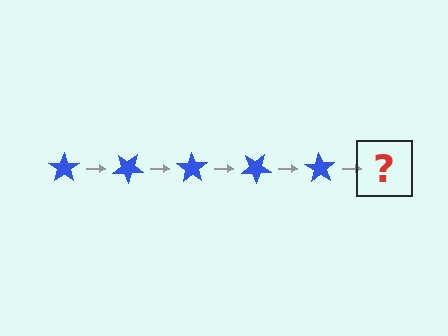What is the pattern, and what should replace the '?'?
The pattern is that the star rotates 35 degrees each step. The '?' should be a blue star rotated 175 degrees.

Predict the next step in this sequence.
The next step is a blue star rotated 175 degrees.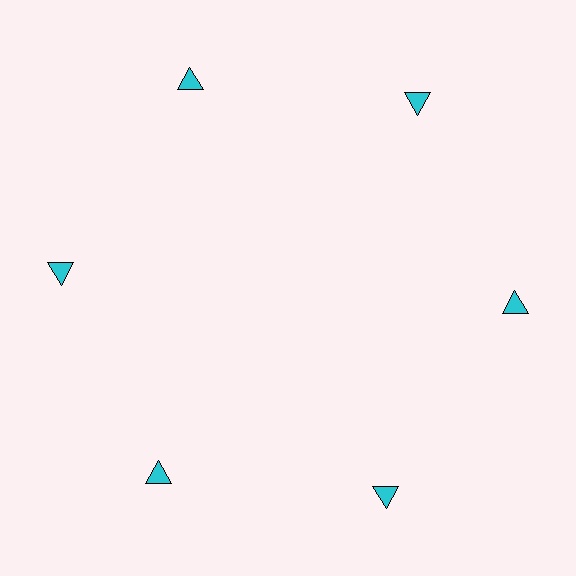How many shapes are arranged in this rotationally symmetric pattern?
There are 6 shapes, arranged in 6 groups of 1.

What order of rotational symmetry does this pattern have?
This pattern has 6-fold rotational symmetry.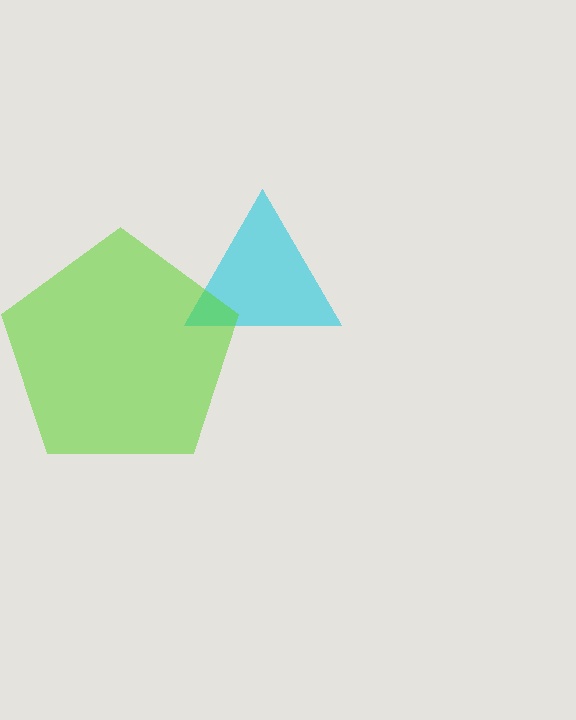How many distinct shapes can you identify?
There are 2 distinct shapes: a cyan triangle, a lime pentagon.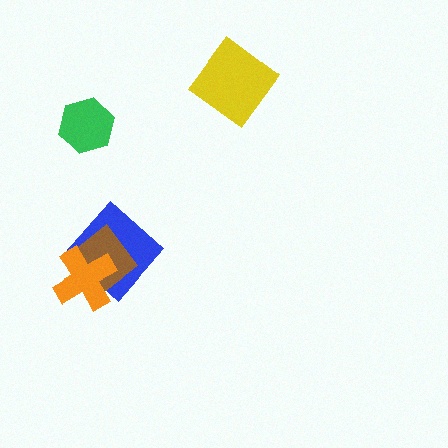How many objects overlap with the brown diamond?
2 objects overlap with the brown diamond.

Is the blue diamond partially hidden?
Yes, it is partially covered by another shape.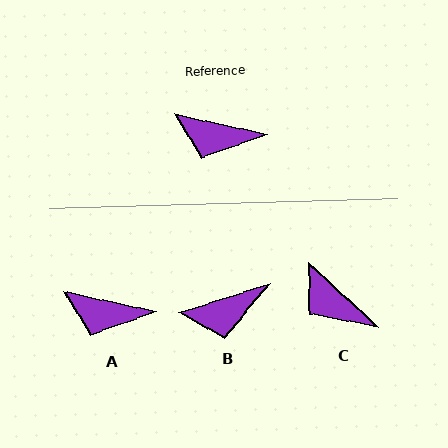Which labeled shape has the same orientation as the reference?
A.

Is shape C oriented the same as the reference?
No, it is off by about 31 degrees.